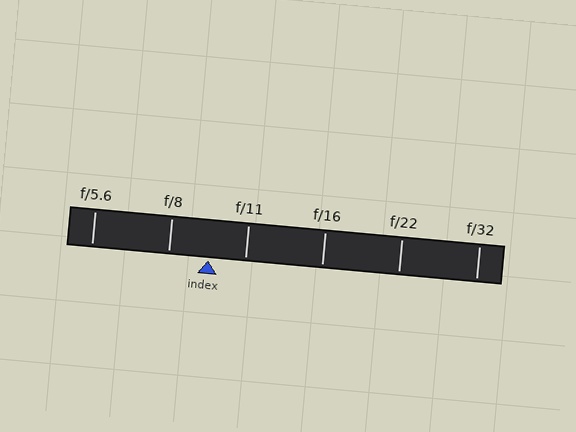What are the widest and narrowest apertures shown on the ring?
The widest aperture shown is f/5.6 and the narrowest is f/32.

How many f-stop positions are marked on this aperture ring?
There are 6 f-stop positions marked.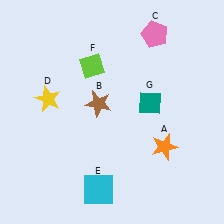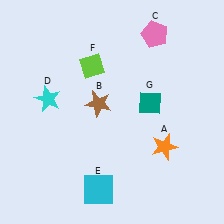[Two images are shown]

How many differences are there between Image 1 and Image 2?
There is 1 difference between the two images.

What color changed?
The star (D) changed from yellow in Image 1 to cyan in Image 2.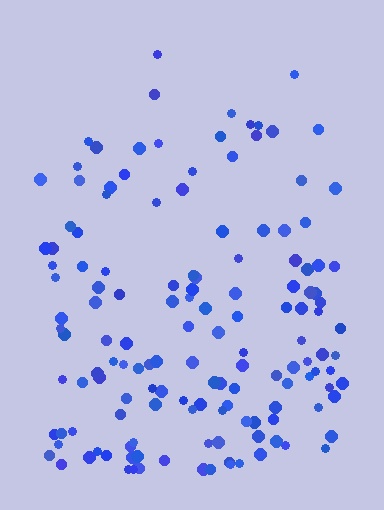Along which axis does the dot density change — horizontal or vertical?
Vertical.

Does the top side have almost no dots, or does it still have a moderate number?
Still a moderate number, just noticeably fewer than the bottom.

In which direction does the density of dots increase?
From top to bottom, with the bottom side densest.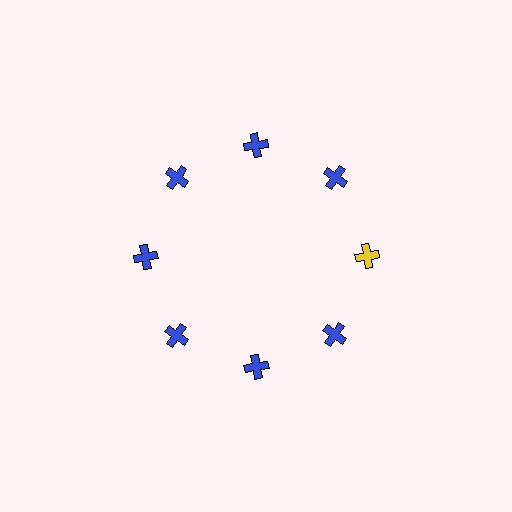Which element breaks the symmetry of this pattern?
The yellow cross at roughly the 3 o'clock position breaks the symmetry. All other shapes are blue crosses.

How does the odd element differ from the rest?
It has a different color: yellow instead of blue.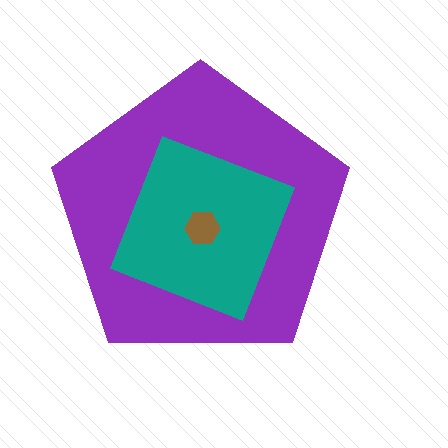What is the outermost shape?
The purple pentagon.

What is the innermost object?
The brown hexagon.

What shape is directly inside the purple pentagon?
The teal square.